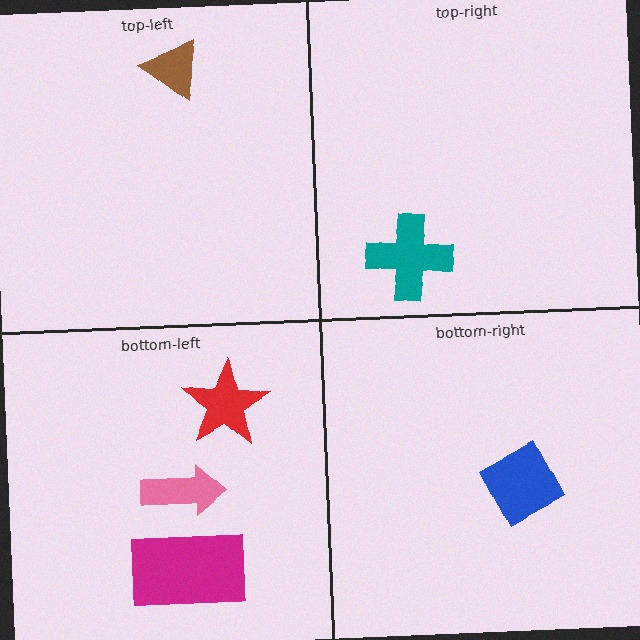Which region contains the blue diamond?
The bottom-right region.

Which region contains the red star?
The bottom-left region.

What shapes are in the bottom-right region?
The blue diamond.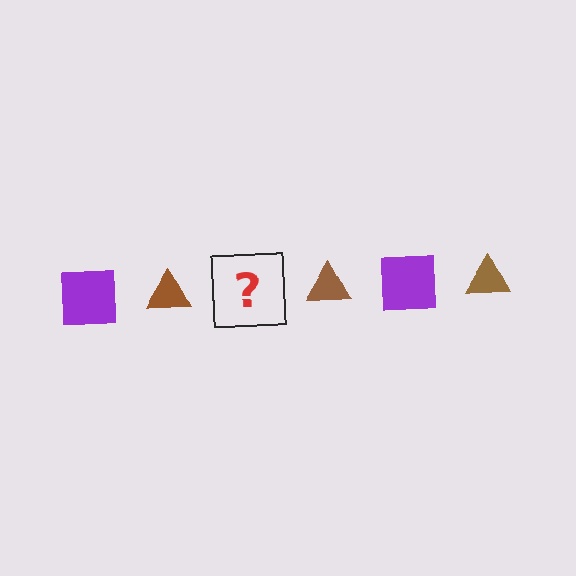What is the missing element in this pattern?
The missing element is a purple square.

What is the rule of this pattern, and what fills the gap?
The rule is that the pattern alternates between purple square and brown triangle. The gap should be filled with a purple square.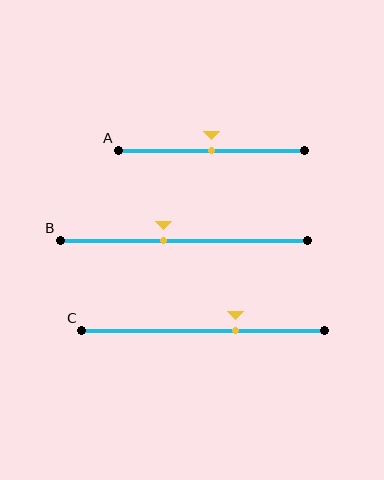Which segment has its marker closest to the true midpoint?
Segment A has its marker closest to the true midpoint.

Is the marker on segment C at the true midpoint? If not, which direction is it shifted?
No, the marker on segment C is shifted to the right by about 13% of the segment length.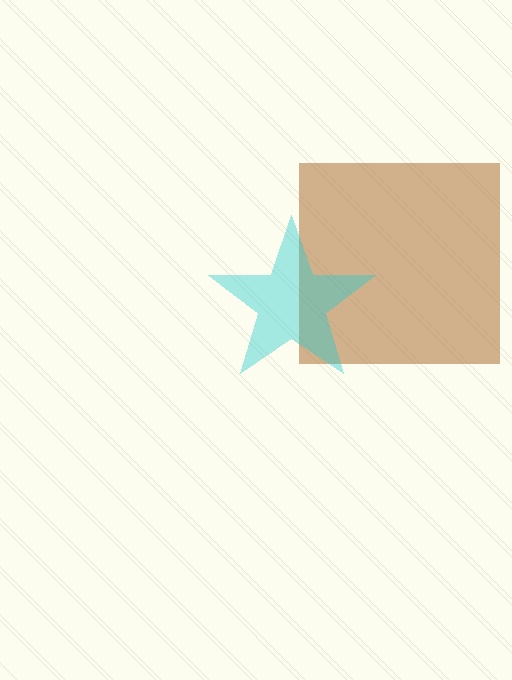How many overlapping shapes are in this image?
There are 2 overlapping shapes in the image.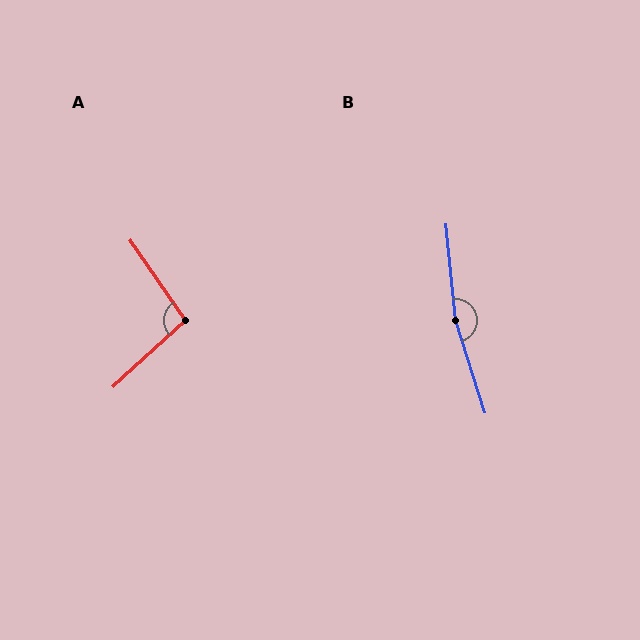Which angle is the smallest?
A, at approximately 98 degrees.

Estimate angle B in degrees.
Approximately 168 degrees.